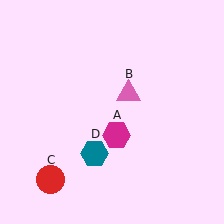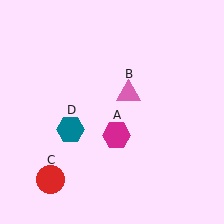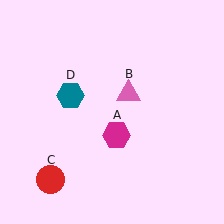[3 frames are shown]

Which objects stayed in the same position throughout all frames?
Magenta hexagon (object A) and pink triangle (object B) and red circle (object C) remained stationary.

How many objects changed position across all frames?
1 object changed position: teal hexagon (object D).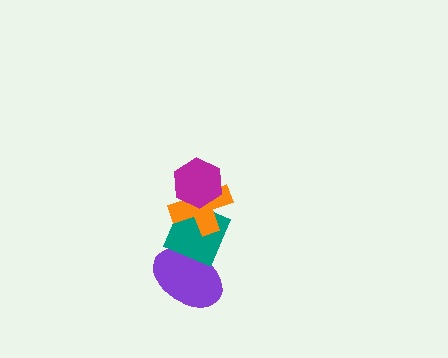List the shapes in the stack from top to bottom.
From top to bottom: the magenta hexagon, the orange cross, the teal diamond, the purple ellipse.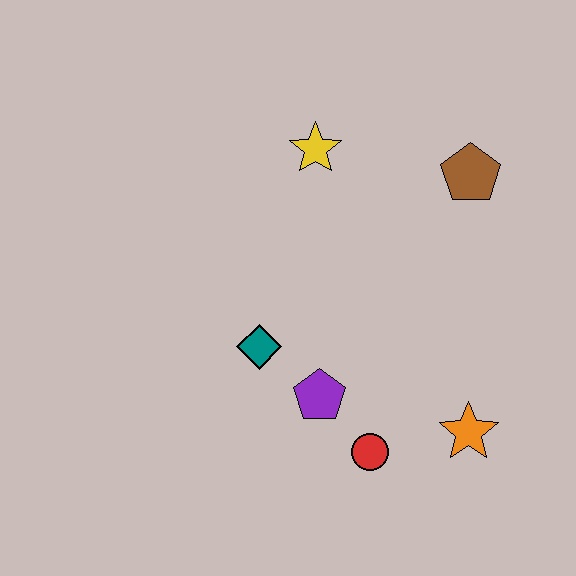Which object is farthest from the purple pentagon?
The brown pentagon is farthest from the purple pentagon.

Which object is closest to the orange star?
The red circle is closest to the orange star.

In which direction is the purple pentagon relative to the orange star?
The purple pentagon is to the left of the orange star.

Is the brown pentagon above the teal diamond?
Yes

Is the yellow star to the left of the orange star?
Yes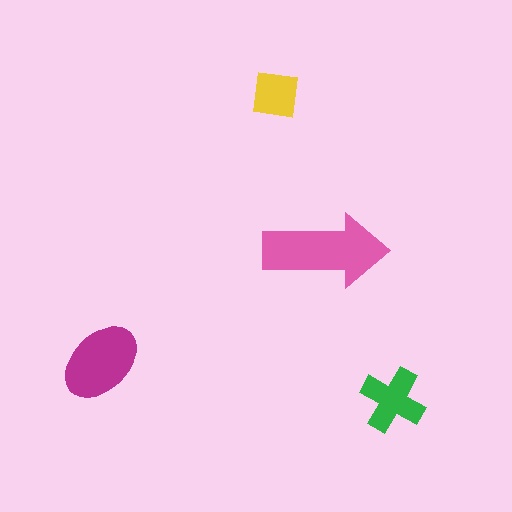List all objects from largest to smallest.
The pink arrow, the magenta ellipse, the green cross, the yellow square.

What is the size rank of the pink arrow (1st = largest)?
1st.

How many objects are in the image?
There are 4 objects in the image.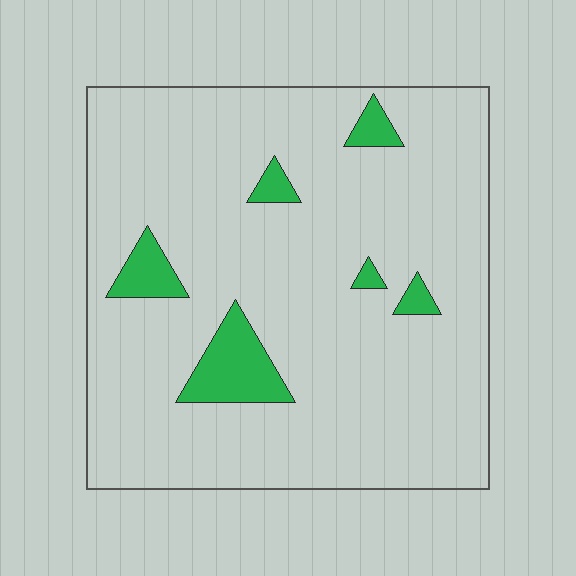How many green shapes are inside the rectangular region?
6.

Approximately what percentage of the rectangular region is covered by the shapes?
Approximately 10%.